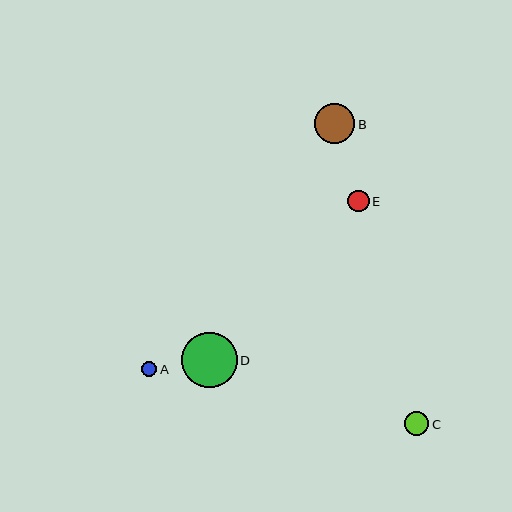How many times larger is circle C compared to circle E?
Circle C is approximately 1.1 times the size of circle E.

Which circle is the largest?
Circle D is the largest with a size of approximately 55 pixels.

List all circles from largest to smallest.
From largest to smallest: D, B, C, E, A.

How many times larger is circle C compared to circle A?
Circle C is approximately 1.6 times the size of circle A.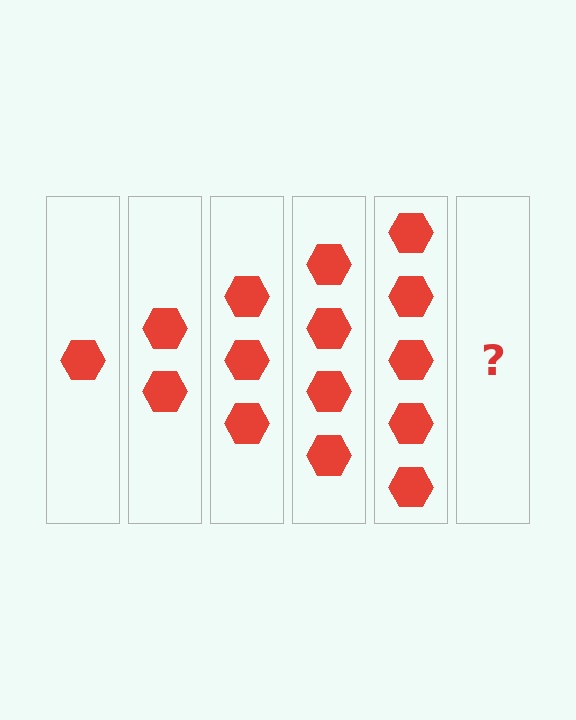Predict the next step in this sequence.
The next step is 6 hexagons.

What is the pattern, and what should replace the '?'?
The pattern is that each step adds one more hexagon. The '?' should be 6 hexagons.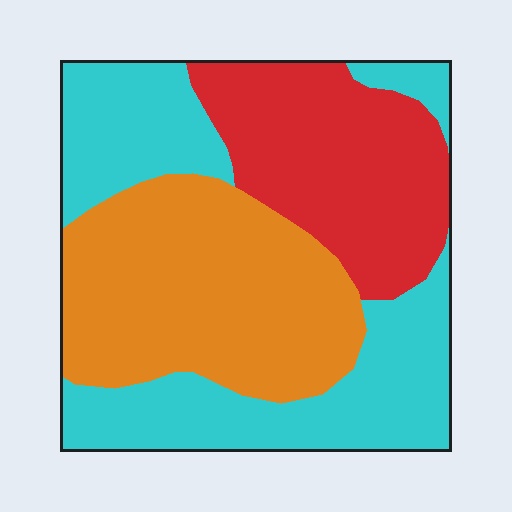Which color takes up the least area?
Red, at roughly 25%.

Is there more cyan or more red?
Cyan.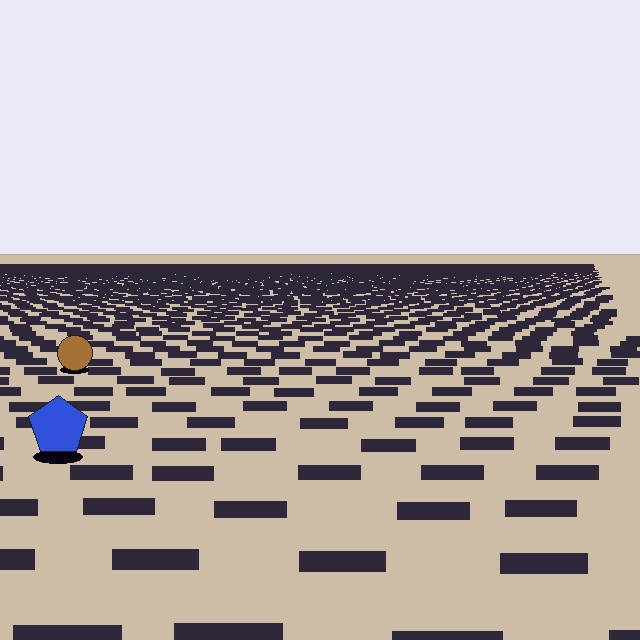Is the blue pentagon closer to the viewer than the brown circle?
Yes. The blue pentagon is closer — you can tell from the texture gradient: the ground texture is coarser near it.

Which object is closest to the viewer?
The blue pentagon is closest. The texture marks near it are larger and more spread out.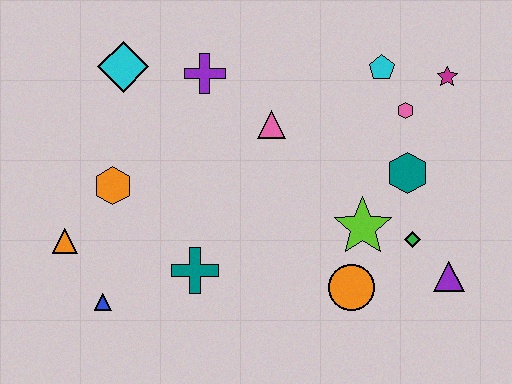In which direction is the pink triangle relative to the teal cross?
The pink triangle is above the teal cross.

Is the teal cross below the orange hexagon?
Yes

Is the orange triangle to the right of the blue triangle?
No